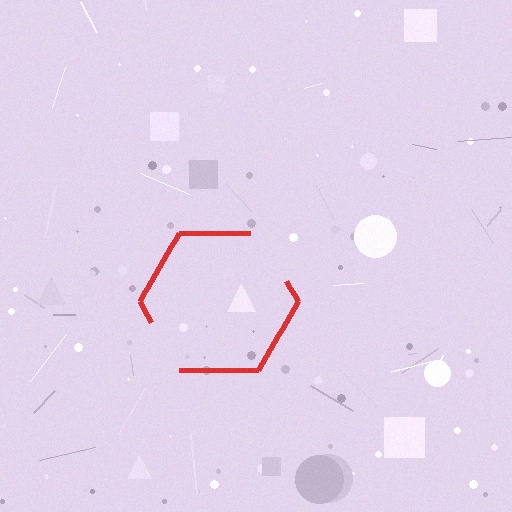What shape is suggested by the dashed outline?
The dashed outline suggests a hexagon.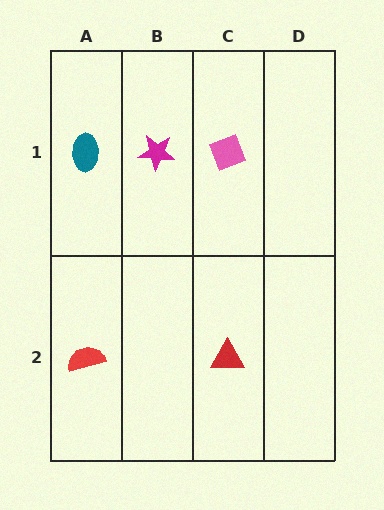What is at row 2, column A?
A red semicircle.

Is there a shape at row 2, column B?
No, that cell is empty.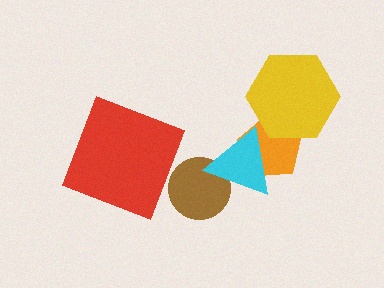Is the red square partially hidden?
No, no other shape covers it.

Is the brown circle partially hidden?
Yes, it is partially covered by another shape.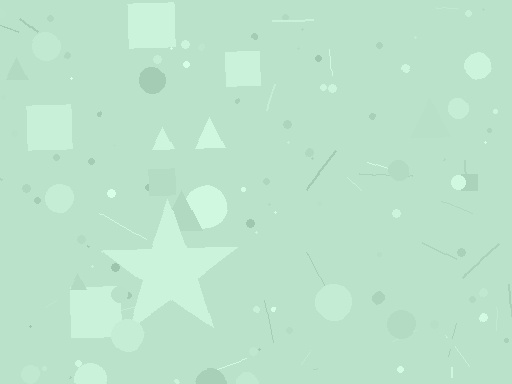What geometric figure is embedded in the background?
A star is embedded in the background.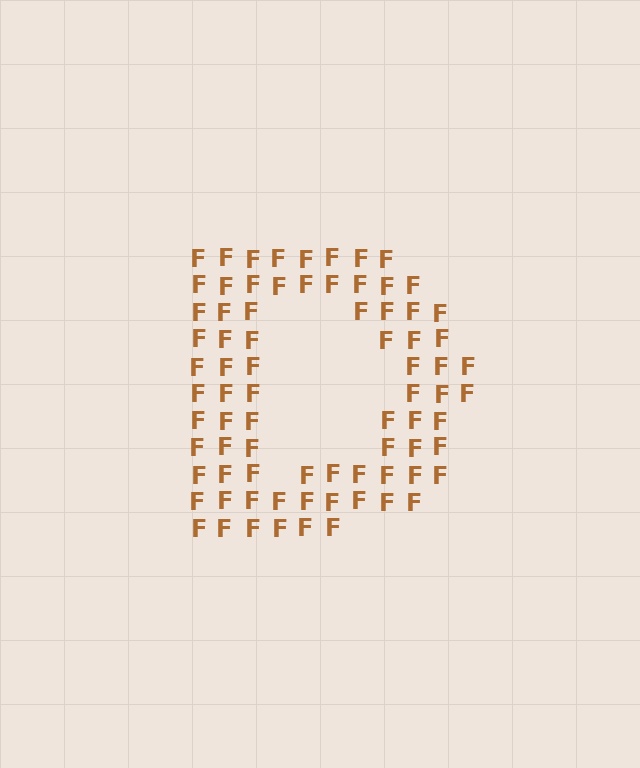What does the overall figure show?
The overall figure shows the letter D.